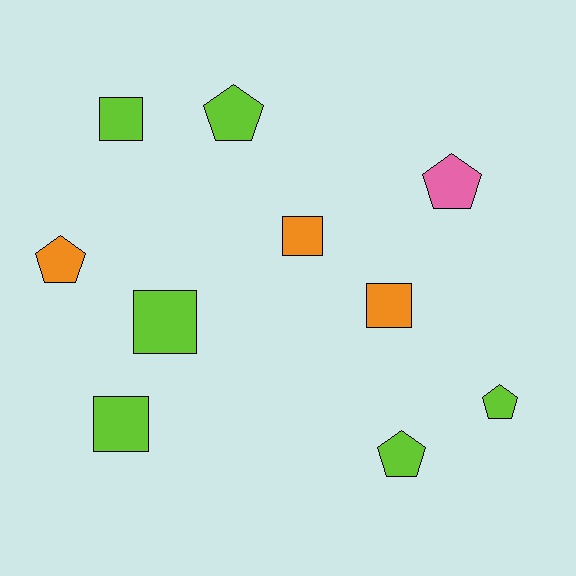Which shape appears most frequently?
Square, with 5 objects.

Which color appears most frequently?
Lime, with 6 objects.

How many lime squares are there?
There are 3 lime squares.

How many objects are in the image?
There are 10 objects.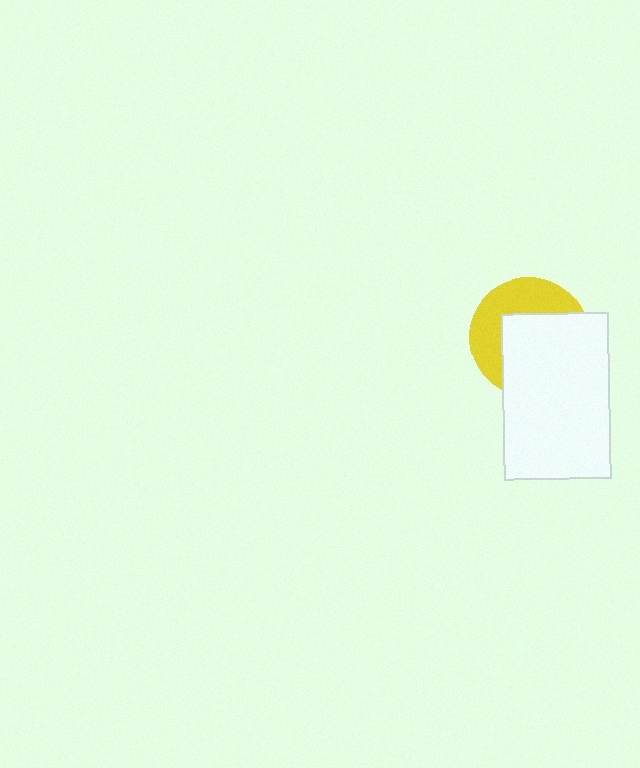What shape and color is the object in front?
The object in front is a white rectangle.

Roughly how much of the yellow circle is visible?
A small part of it is visible (roughly 43%).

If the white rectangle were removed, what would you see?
You would see the complete yellow circle.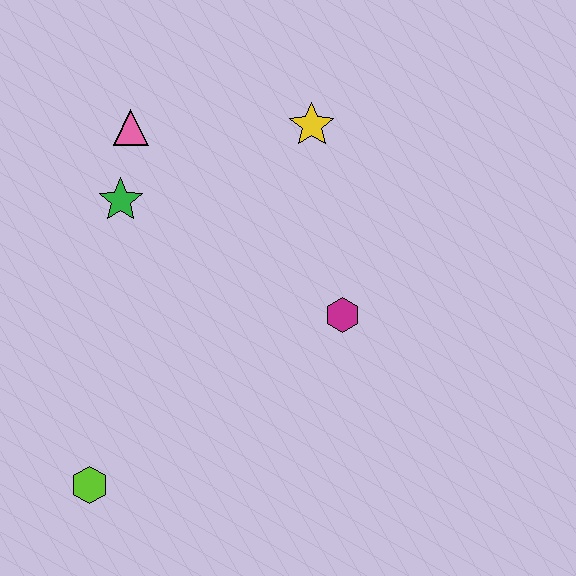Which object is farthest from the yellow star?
The lime hexagon is farthest from the yellow star.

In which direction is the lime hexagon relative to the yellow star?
The lime hexagon is below the yellow star.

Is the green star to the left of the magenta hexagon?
Yes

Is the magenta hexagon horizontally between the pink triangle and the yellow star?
No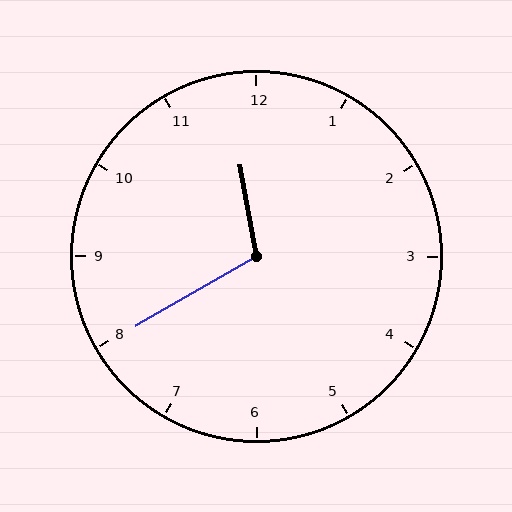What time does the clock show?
11:40.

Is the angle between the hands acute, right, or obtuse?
It is obtuse.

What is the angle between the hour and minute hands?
Approximately 110 degrees.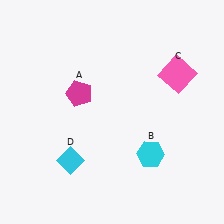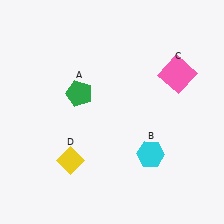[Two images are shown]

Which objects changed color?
A changed from magenta to green. D changed from cyan to yellow.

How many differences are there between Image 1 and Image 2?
There are 2 differences between the two images.